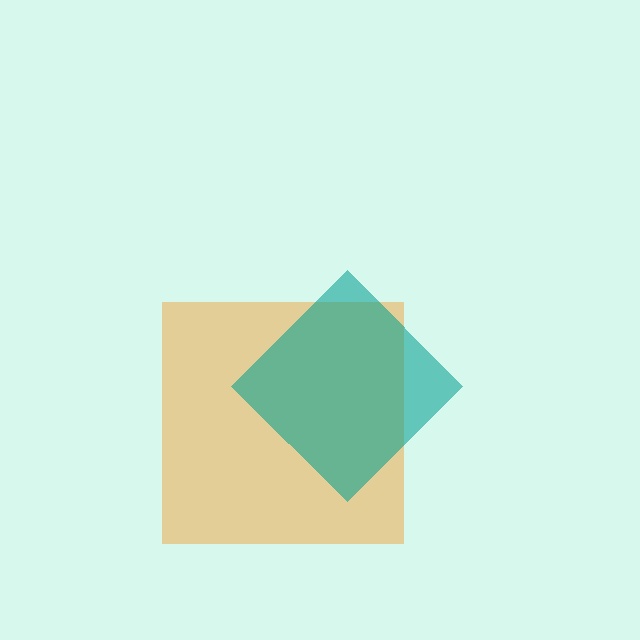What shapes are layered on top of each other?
The layered shapes are: an orange square, a teal diamond.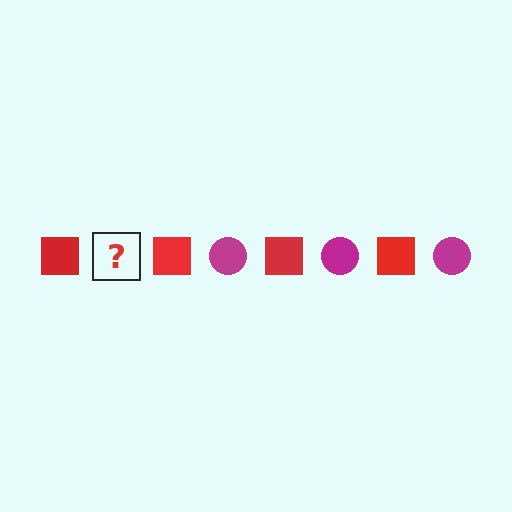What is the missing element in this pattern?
The missing element is a magenta circle.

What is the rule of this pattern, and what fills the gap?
The rule is that the pattern alternates between red square and magenta circle. The gap should be filled with a magenta circle.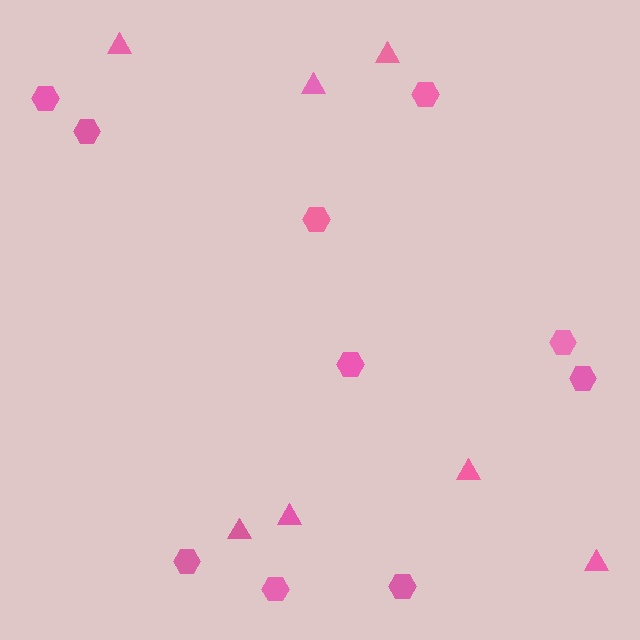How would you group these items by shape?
There are 2 groups: one group of hexagons (10) and one group of triangles (7).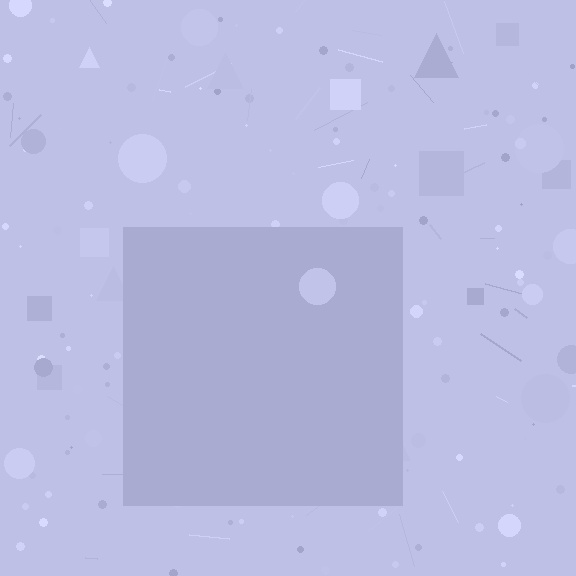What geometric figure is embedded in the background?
A square is embedded in the background.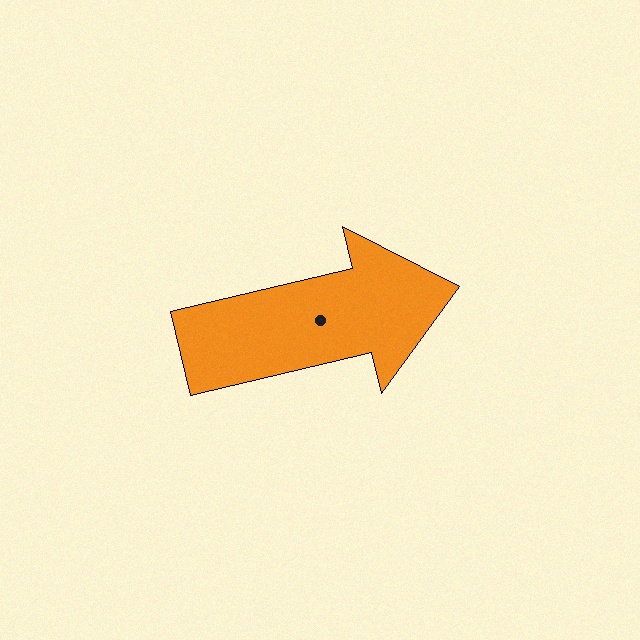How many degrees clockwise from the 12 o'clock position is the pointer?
Approximately 77 degrees.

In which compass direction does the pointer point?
East.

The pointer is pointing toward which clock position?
Roughly 3 o'clock.